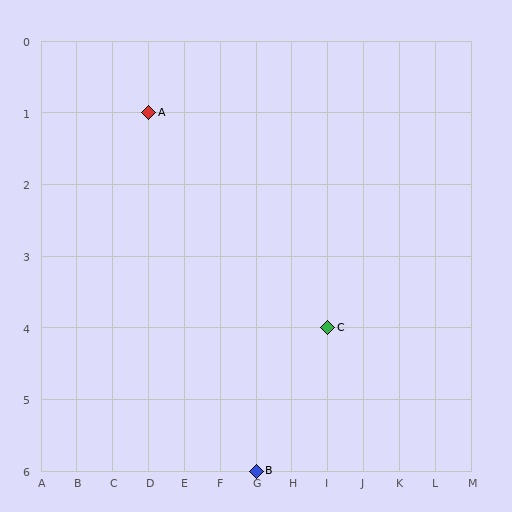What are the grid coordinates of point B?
Point B is at grid coordinates (G, 6).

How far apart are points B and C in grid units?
Points B and C are 2 columns and 2 rows apart (about 2.8 grid units diagonally).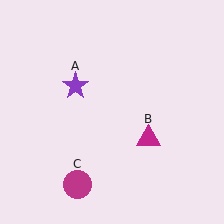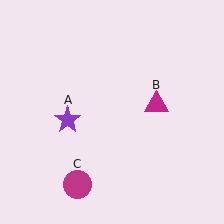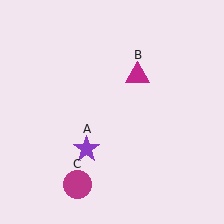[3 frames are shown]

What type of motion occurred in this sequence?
The purple star (object A), magenta triangle (object B) rotated counterclockwise around the center of the scene.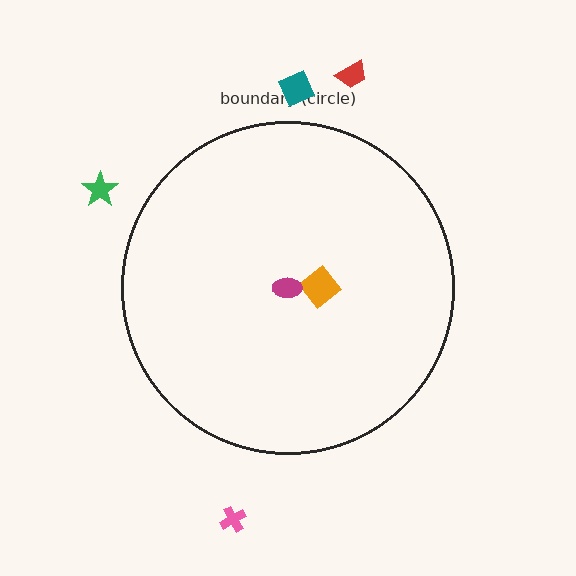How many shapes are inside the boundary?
2 inside, 4 outside.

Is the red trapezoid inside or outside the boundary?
Outside.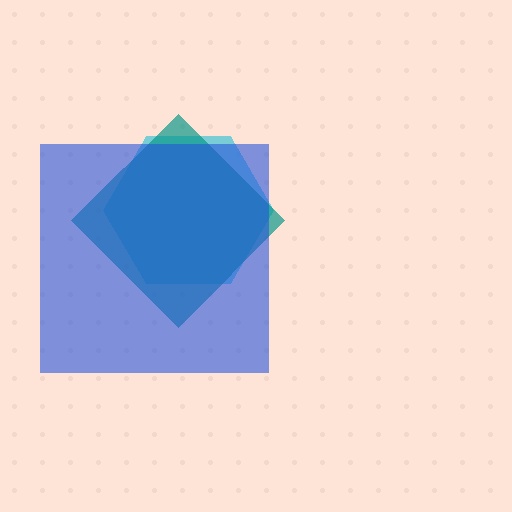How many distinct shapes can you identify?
There are 3 distinct shapes: a cyan hexagon, a teal diamond, a blue square.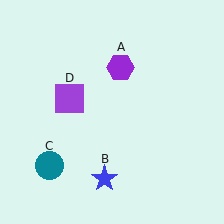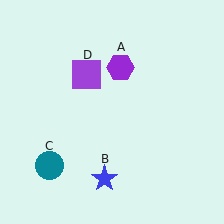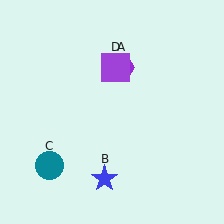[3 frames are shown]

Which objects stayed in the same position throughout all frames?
Purple hexagon (object A) and blue star (object B) and teal circle (object C) remained stationary.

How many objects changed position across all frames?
1 object changed position: purple square (object D).